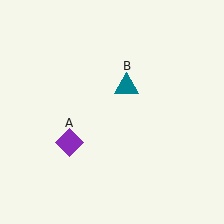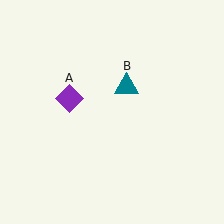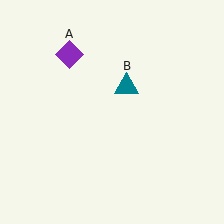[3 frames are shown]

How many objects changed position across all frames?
1 object changed position: purple diamond (object A).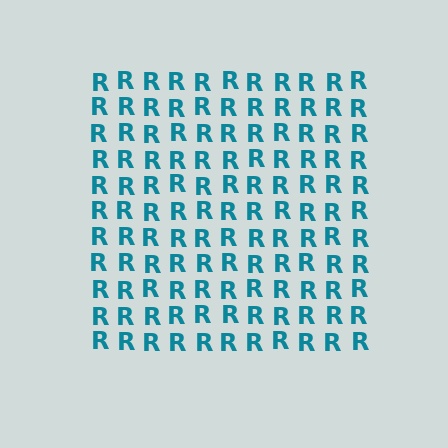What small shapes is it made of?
It is made of small letter R's.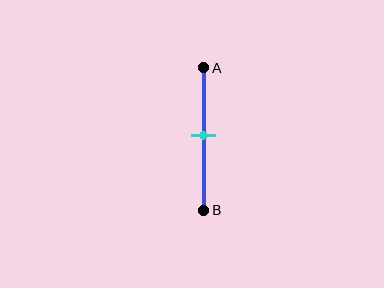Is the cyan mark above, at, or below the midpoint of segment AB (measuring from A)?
The cyan mark is approximately at the midpoint of segment AB.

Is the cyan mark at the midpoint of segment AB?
Yes, the mark is approximately at the midpoint.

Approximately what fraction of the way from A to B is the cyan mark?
The cyan mark is approximately 45% of the way from A to B.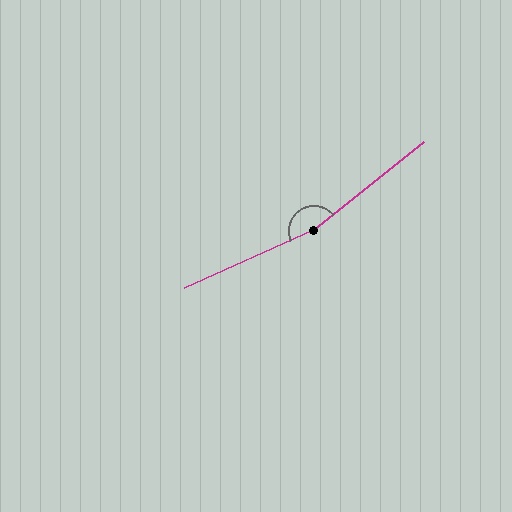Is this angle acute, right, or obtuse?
It is obtuse.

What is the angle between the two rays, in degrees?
Approximately 165 degrees.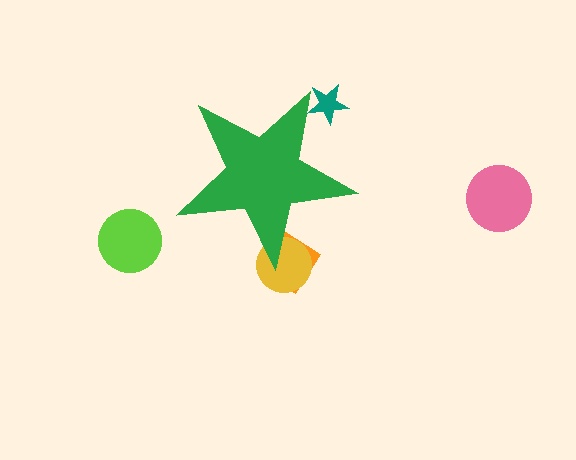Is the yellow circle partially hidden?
Yes, the yellow circle is partially hidden behind the green star.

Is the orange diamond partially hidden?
Yes, the orange diamond is partially hidden behind the green star.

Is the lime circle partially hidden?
No, the lime circle is fully visible.